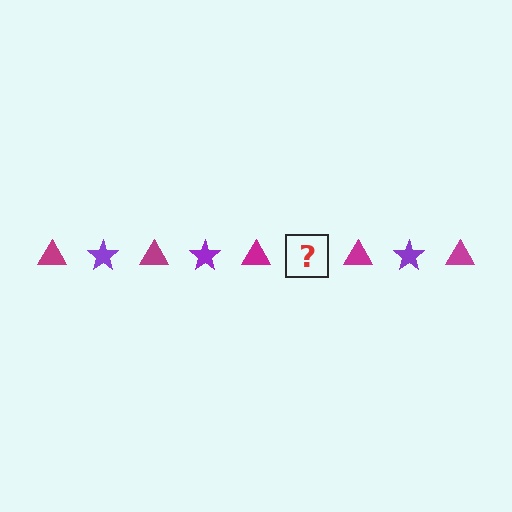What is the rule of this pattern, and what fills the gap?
The rule is that the pattern alternates between magenta triangle and purple star. The gap should be filled with a purple star.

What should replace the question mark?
The question mark should be replaced with a purple star.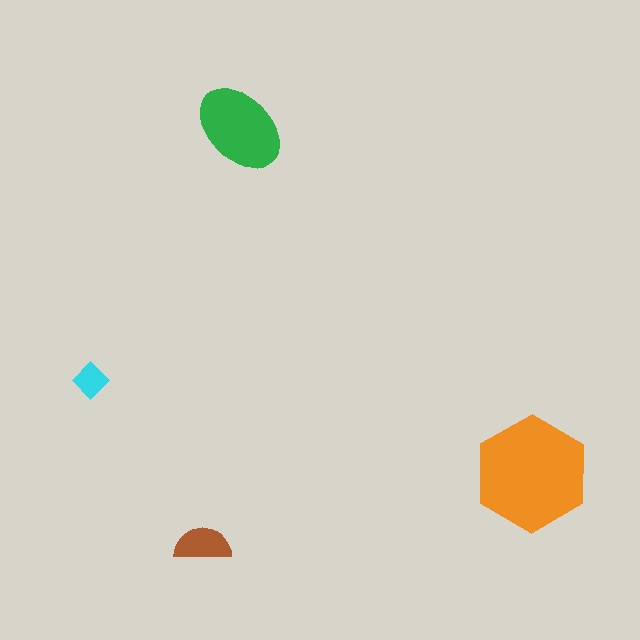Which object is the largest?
The orange hexagon.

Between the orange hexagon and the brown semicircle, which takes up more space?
The orange hexagon.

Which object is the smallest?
The cyan diamond.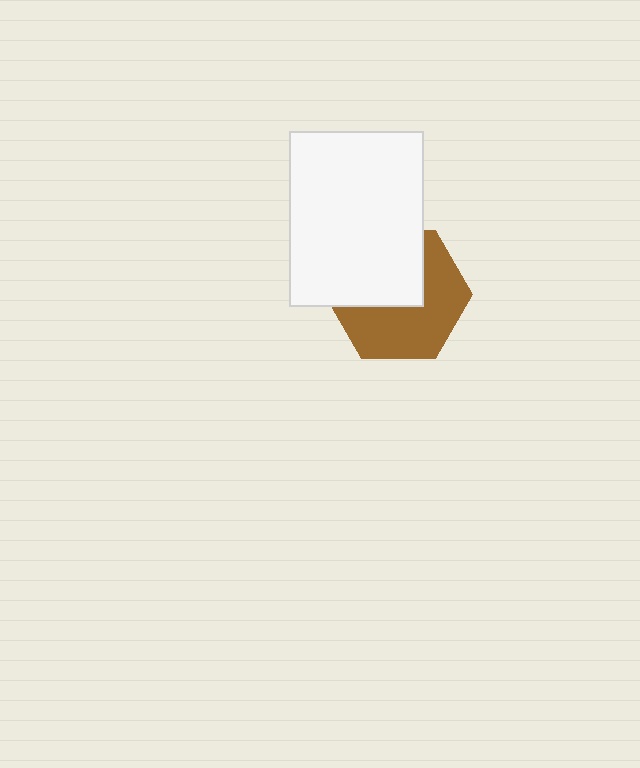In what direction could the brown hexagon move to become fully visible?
The brown hexagon could move down. That would shift it out from behind the white rectangle entirely.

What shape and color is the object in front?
The object in front is a white rectangle.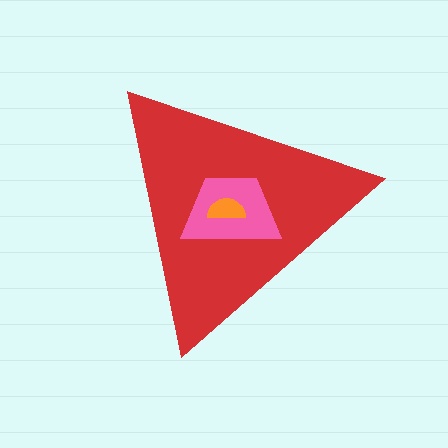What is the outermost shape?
The red triangle.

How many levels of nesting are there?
3.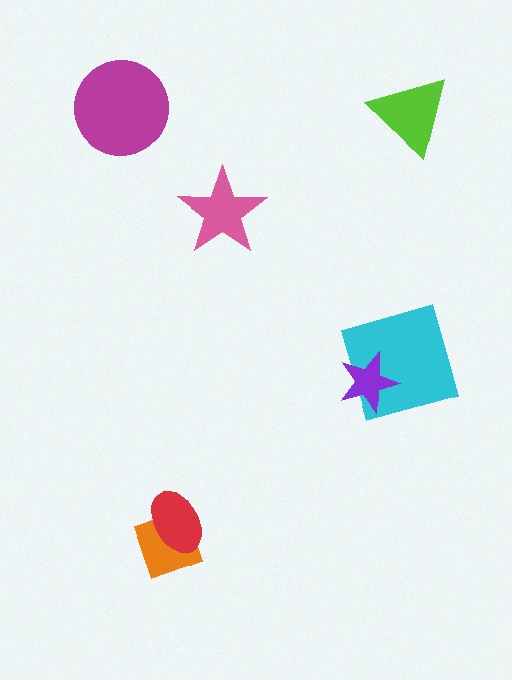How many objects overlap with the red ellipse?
1 object overlaps with the red ellipse.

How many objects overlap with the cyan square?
1 object overlaps with the cyan square.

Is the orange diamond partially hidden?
Yes, it is partially covered by another shape.